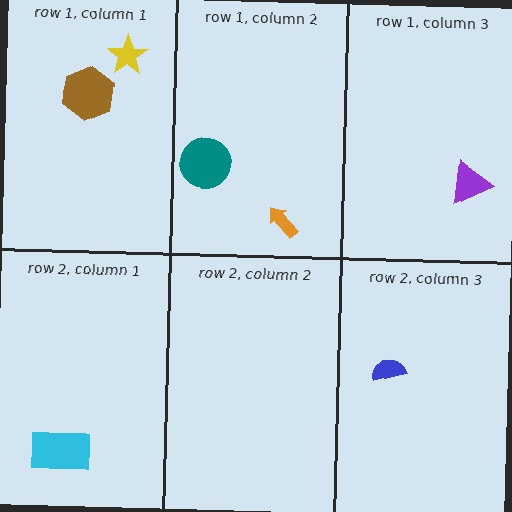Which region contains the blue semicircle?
The row 2, column 3 region.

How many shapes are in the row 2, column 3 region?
1.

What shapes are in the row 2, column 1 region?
The cyan rectangle.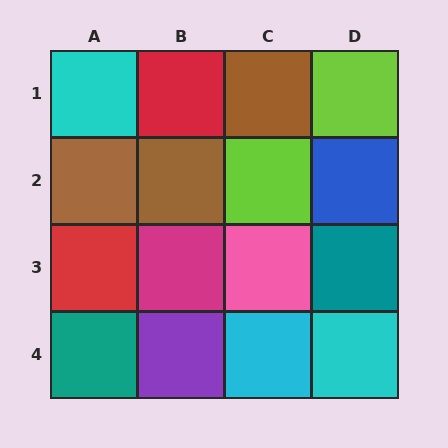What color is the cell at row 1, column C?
Brown.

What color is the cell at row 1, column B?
Red.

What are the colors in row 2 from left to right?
Brown, brown, lime, blue.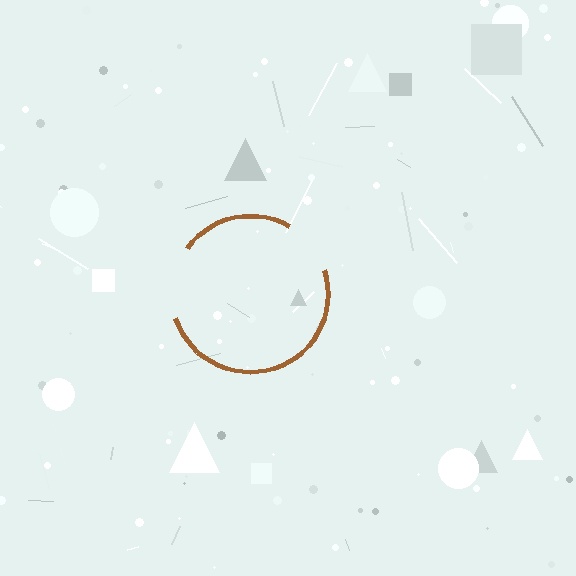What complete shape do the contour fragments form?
The contour fragments form a circle.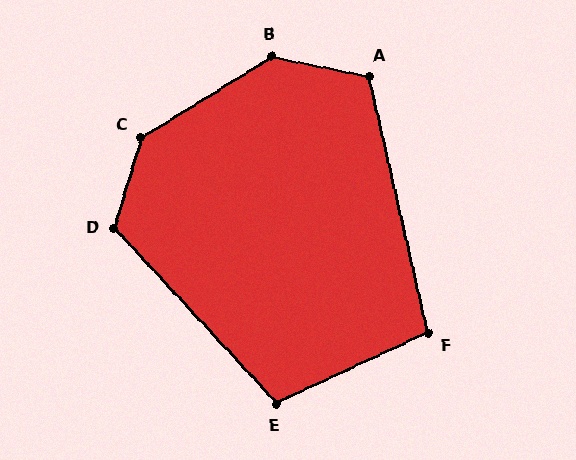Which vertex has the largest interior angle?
C, at approximately 138 degrees.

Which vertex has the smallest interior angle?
F, at approximately 102 degrees.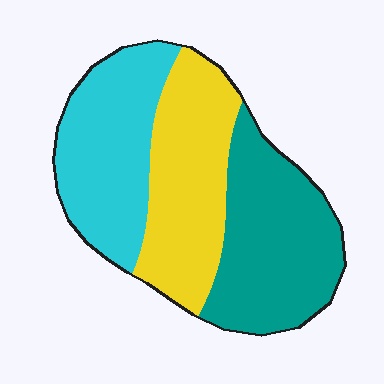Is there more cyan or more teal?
Teal.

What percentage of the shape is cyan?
Cyan takes up between a quarter and a half of the shape.